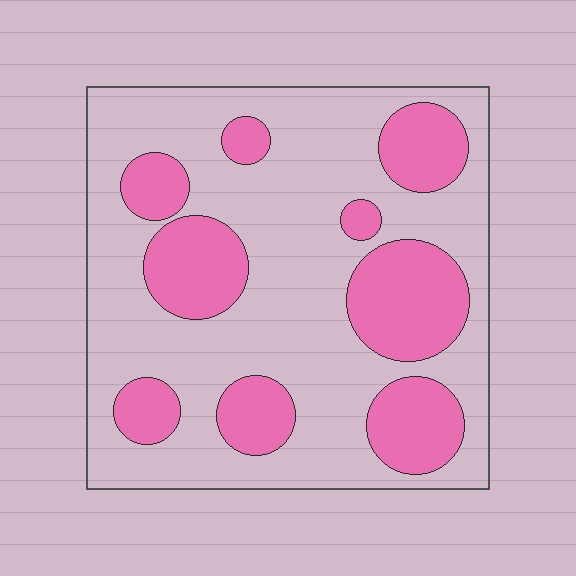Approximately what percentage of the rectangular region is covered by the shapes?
Approximately 30%.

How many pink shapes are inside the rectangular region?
9.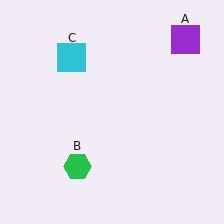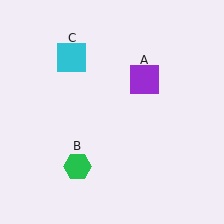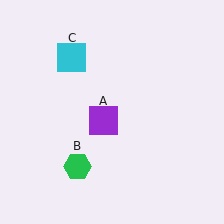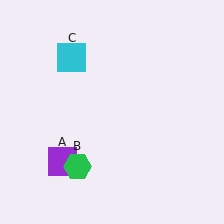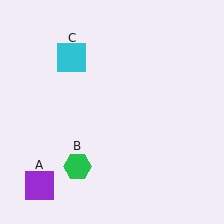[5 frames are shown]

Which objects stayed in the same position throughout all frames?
Green hexagon (object B) and cyan square (object C) remained stationary.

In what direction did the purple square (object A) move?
The purple square (object A) moved down and to the left.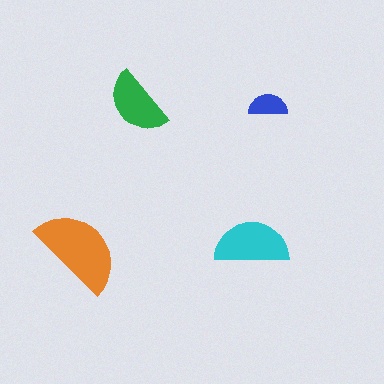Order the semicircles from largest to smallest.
the orange one, the cyan one, the green one, the blue one.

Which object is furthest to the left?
The orange semicircle is leftmost.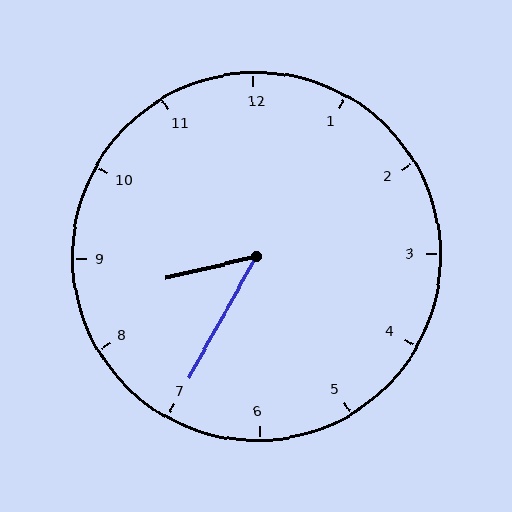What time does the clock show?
8:35.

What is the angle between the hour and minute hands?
Approximately 48 degrees.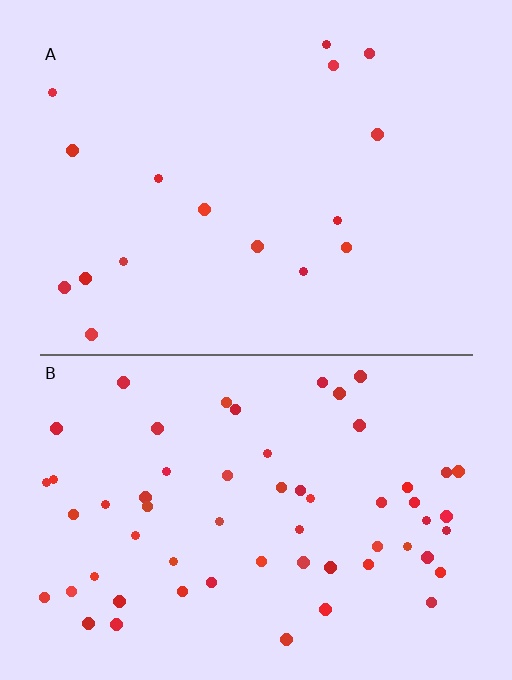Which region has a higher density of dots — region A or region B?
B (the bottom).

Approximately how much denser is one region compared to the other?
Approximately 3.6× — region B over region A.